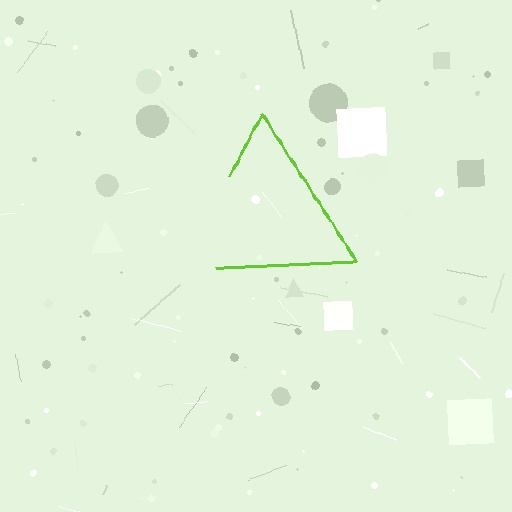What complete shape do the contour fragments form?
The contour fragments form a triangle.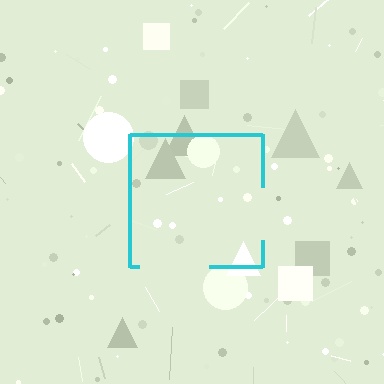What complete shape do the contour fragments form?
The contour fragments form a square.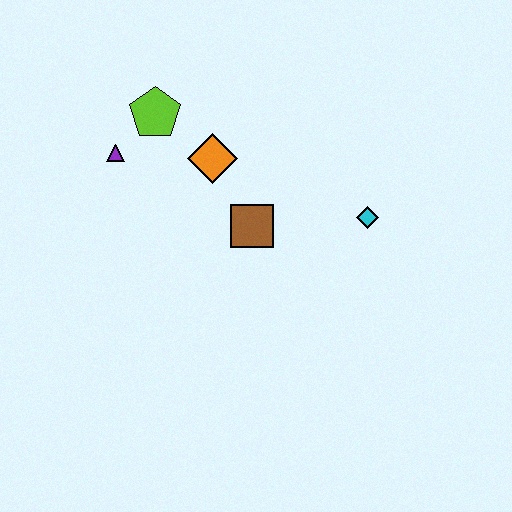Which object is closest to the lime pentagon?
The purple triangle is closest to the lime pentagon.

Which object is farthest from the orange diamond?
The cyan diamond is farthest from the orange diamond.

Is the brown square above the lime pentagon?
No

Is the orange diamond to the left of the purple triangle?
No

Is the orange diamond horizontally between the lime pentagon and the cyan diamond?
Yes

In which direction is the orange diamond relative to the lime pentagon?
The orange diamond is to the right of the lime pentagon.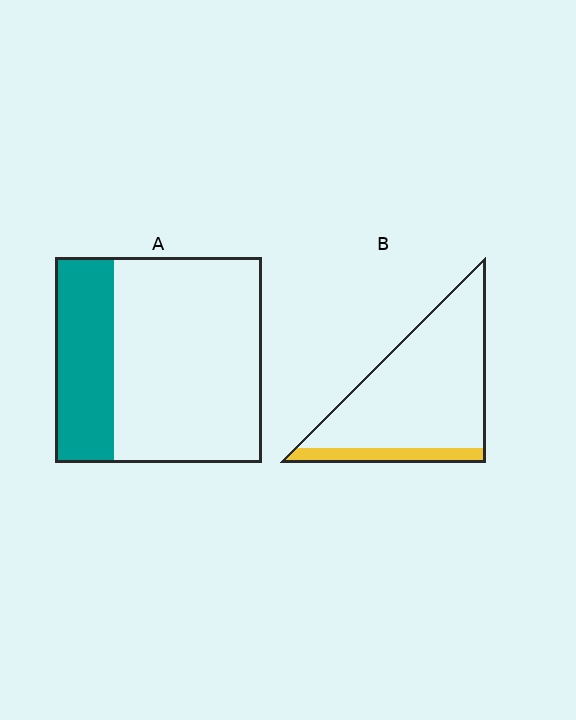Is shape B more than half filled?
No.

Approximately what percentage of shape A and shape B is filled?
A is approximately 30% and B is approximately 15%.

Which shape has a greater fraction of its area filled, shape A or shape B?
Shape A.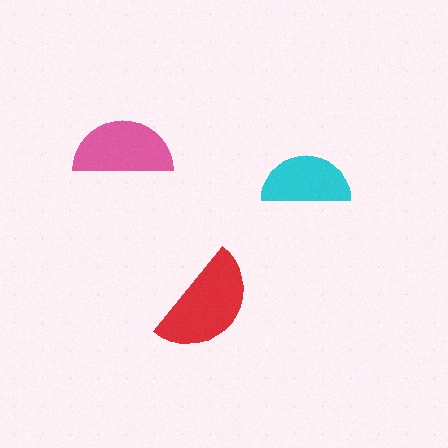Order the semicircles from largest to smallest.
the red one, the pink one, the cyan one.